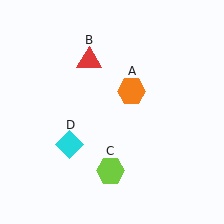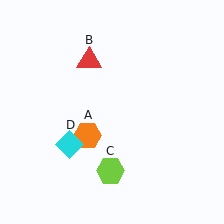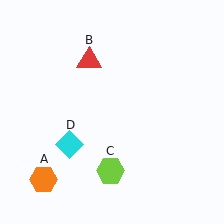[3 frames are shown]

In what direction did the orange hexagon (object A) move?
The orange hexagon (object A) moved down and to the left.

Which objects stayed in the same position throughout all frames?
Red triangle (object B) and lime hexagon (object C) and cyan diamond (object D) remained stationary.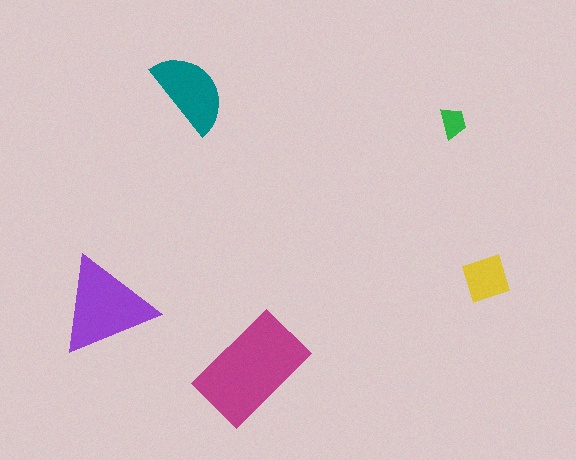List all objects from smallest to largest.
The green trapezoid, the yellow square, the teal semicircle, the purple triangle, the magenta rectangle.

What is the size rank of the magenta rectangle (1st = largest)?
1st.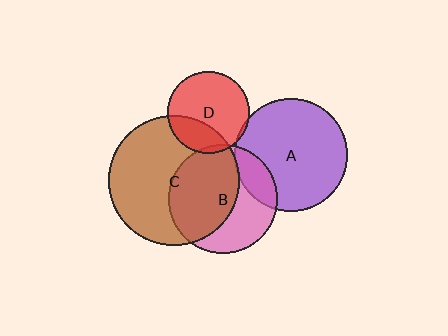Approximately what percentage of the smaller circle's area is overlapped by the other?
Approximately 55%.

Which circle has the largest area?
Circle C (brown).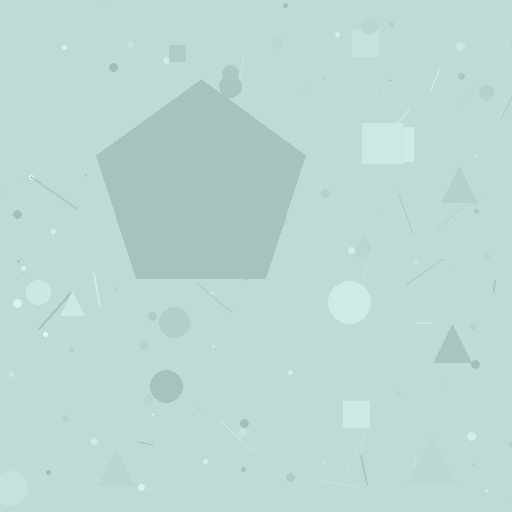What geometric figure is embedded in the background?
A pentagon is embedded in the background.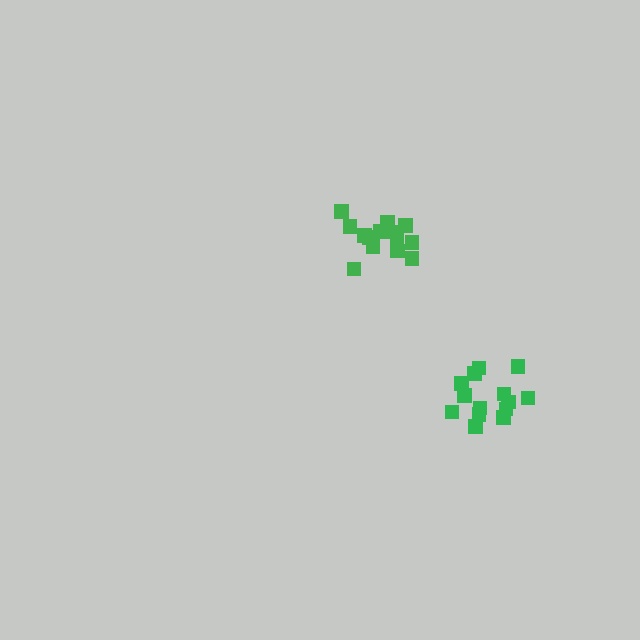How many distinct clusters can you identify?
There are 2 distinct clusters.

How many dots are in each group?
Group 1: 14 dots, Group 2: 14 dots (28 total).